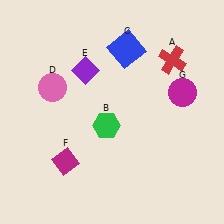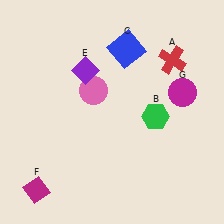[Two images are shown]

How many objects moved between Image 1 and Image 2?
3 objects moved between the two images.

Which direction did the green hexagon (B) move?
The green hexagon (B) moved right.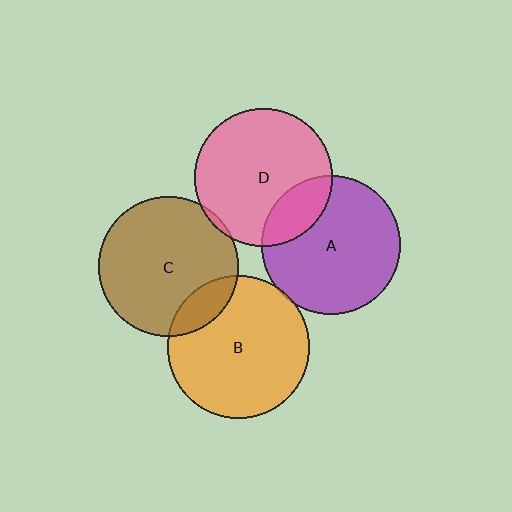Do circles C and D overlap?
Yes.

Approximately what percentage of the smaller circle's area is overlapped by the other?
Approximately 5%.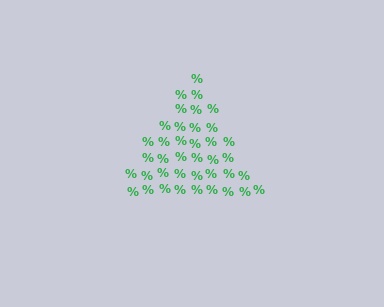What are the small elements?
The small elements are percent signs.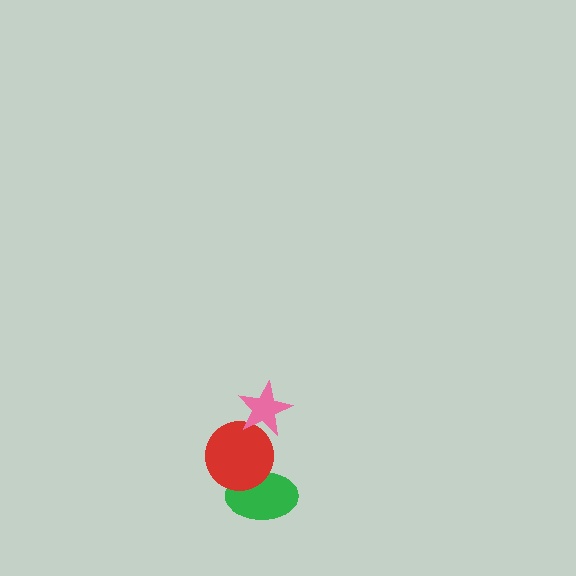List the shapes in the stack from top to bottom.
From top to bottom: the pink star, the red circle, the green ellipse.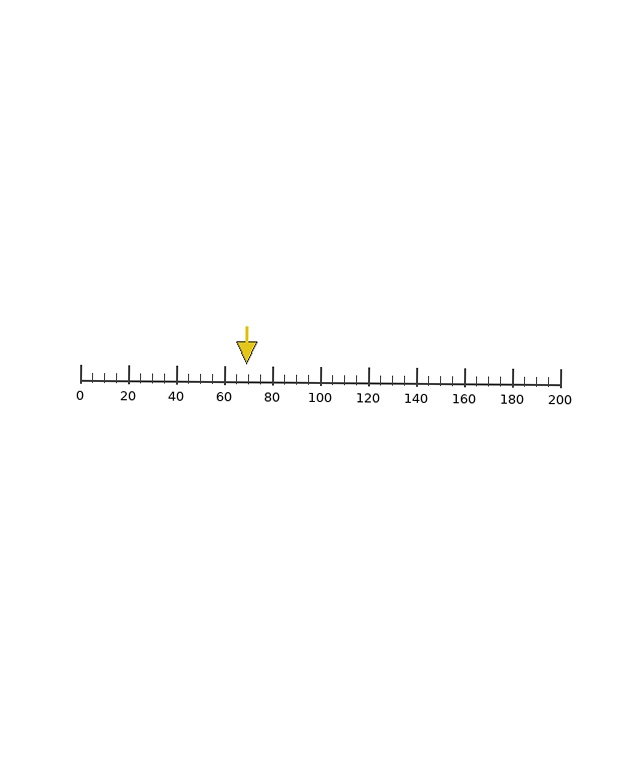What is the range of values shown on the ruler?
The ruler shows values from 0 to 200.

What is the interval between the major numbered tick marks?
The major tick marks are spaced 20 units apart.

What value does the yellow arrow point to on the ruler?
The yellow arrow points to approximately 69.